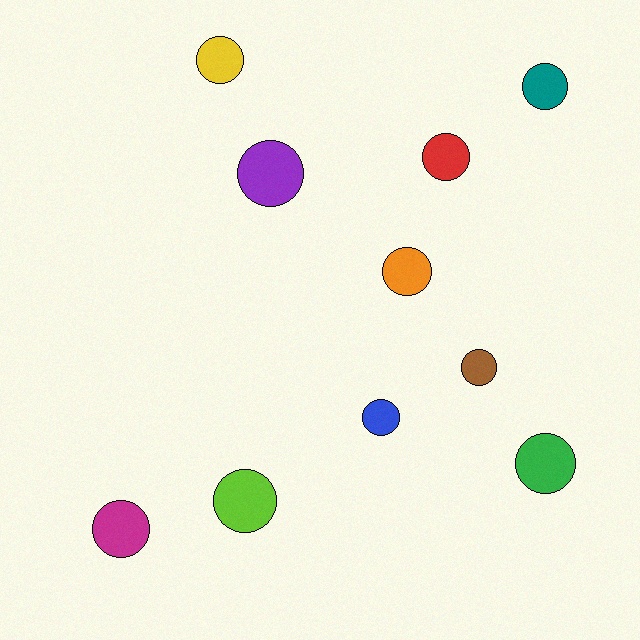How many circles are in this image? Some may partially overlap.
There are 10 circles.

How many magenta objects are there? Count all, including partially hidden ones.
There is 1 magenta object.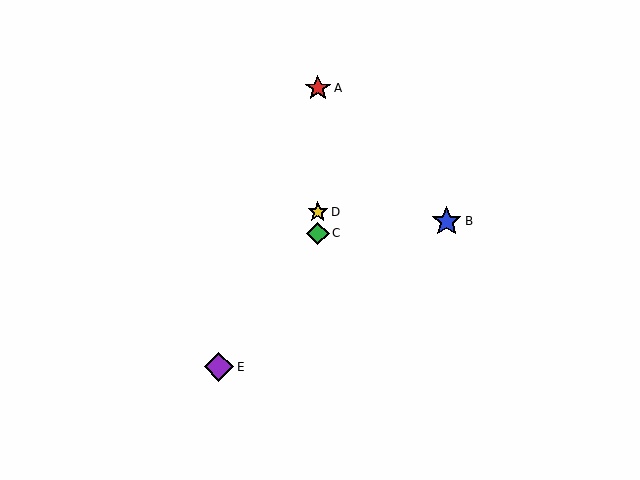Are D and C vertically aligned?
Yes, both are at x≈318.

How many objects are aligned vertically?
3 objects (A, C, D) are aligned vertically.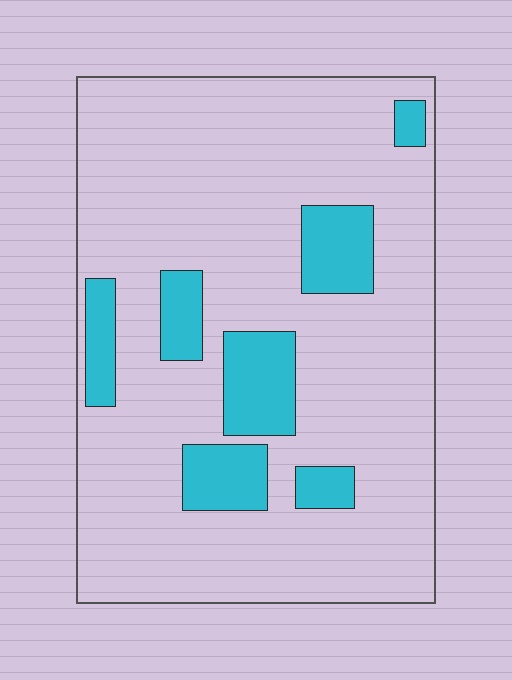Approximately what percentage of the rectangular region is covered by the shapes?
Approximately 15%.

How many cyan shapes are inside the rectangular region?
7.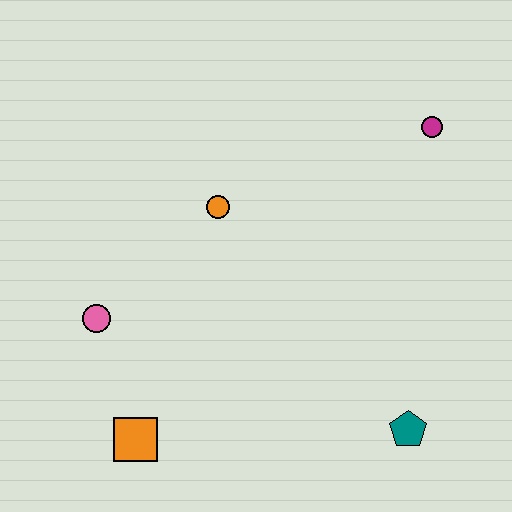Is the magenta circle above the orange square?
Yes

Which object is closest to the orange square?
The pink circle is closest to the orange square.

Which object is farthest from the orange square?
The magenta circle is farthest from the orange square.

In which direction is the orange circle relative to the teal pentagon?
The orange circle is above the teal pentagon.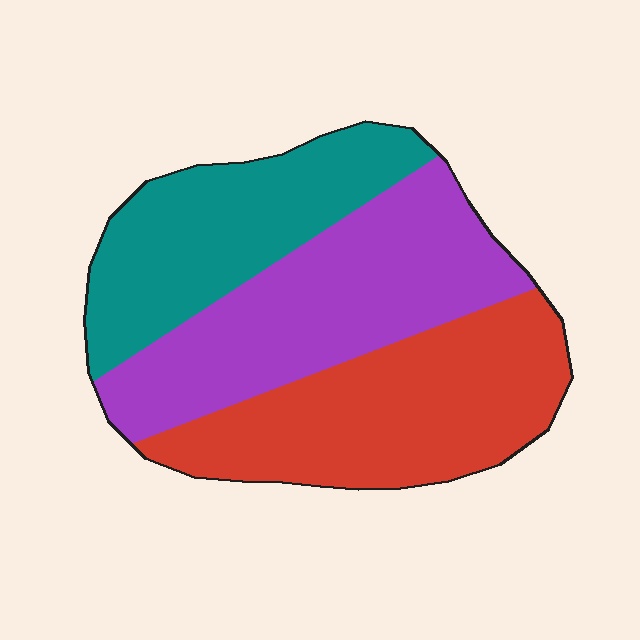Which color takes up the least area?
Teal, at roughly 30%.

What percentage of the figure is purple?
Purple covers roughly 35% of the figure.